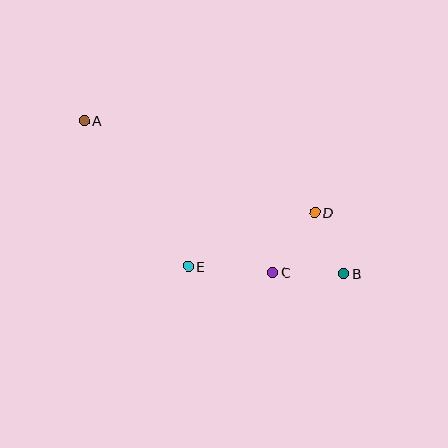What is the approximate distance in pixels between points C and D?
The distance between C and D is approximately 73 pixels.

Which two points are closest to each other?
Points B and D are closest to each other.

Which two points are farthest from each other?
Points A and B are farthest from each other.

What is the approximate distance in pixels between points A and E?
The distance between A and E is approximately 179 pixels.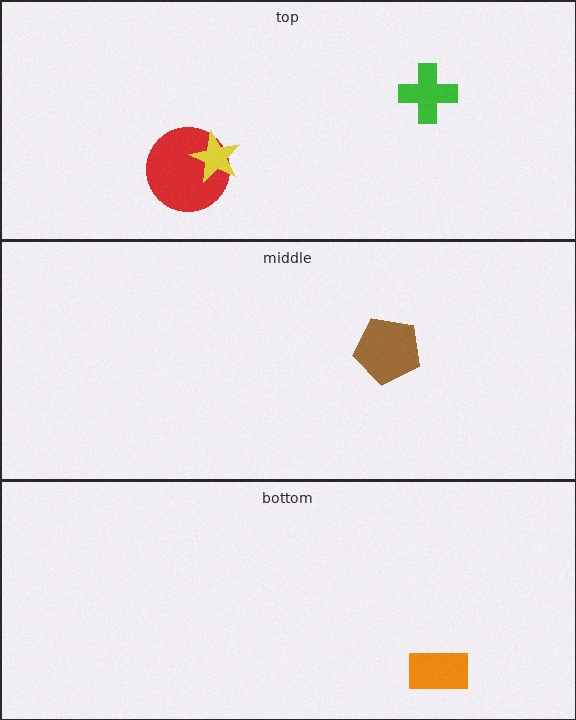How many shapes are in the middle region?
1.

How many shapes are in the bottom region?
1.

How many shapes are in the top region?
3.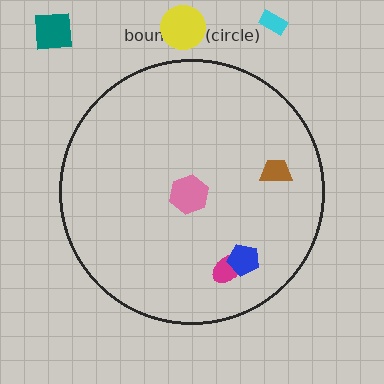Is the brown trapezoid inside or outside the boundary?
Inside.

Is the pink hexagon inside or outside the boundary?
Inside.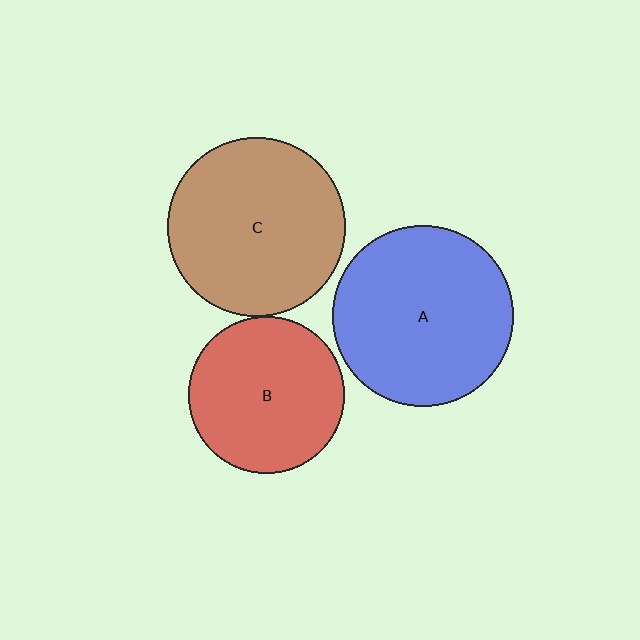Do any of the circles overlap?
No, none of the circles overlap.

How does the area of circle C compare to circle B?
Approximately 1.3 times.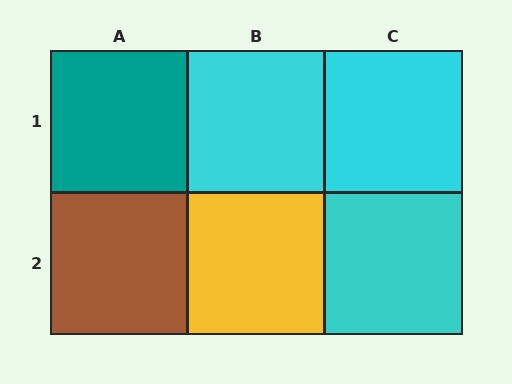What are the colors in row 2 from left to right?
Brown, yellow, cyan.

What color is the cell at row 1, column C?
Cyan.